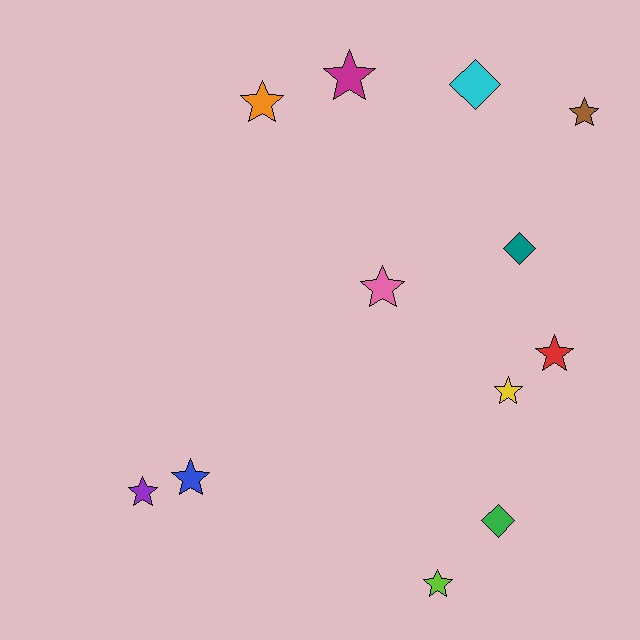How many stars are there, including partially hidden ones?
There are 9 stars.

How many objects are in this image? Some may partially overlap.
There are 12 objects.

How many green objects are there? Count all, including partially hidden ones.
There is 1 green object.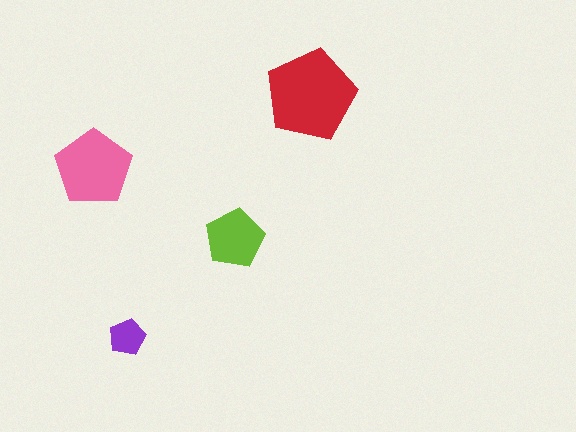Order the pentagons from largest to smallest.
the red one, the pink one, the lime one, the purple one.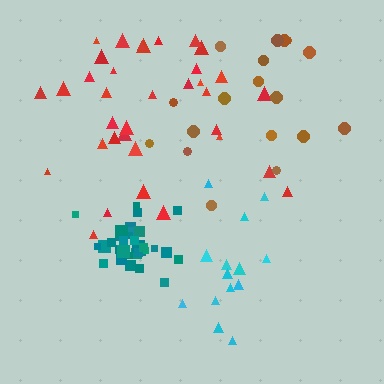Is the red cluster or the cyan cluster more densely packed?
Cyan.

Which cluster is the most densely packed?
Teal.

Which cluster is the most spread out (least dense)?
Brown.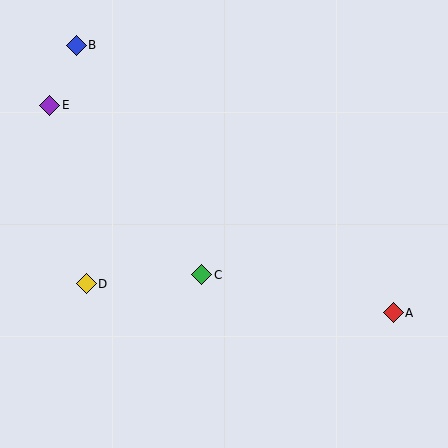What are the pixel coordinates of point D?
Point D is at (86, 284).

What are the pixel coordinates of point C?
Point C is at (202, 275).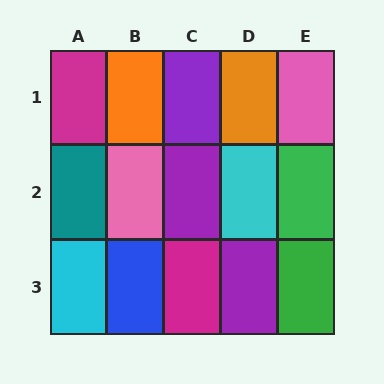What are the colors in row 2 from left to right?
Teal, pink, purple, cyan, green.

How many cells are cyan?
2 cells are cyan.